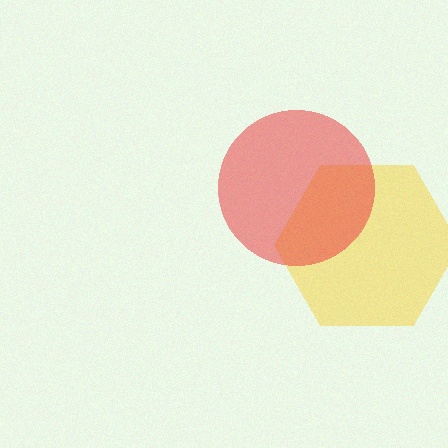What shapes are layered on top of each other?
The layered shapes are: a yellow hexagon, a red circle.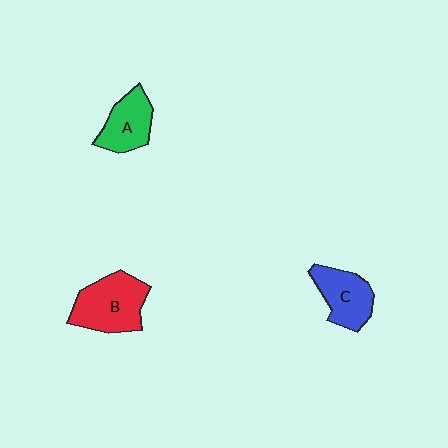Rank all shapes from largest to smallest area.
From largest to smallest: B (red), C (blue), A (green).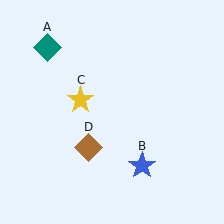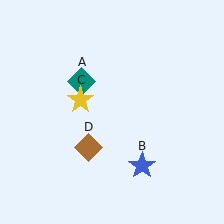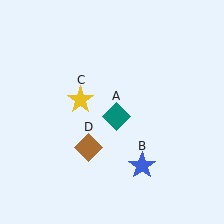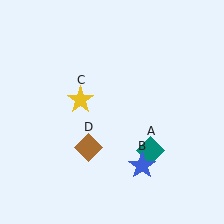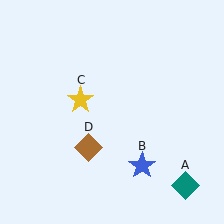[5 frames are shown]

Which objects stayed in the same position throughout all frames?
Blue star (object B) and yellow star (object C) and brown diamond (object D) remained stationary.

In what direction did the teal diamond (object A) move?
The teal diamond (object A) moved down and to the right.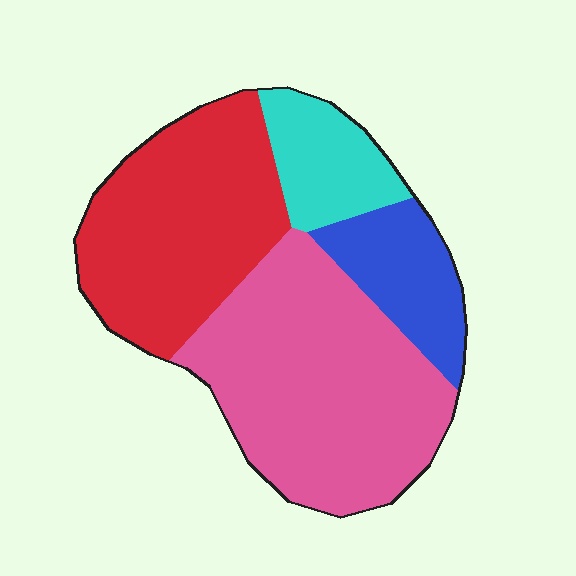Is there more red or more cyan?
Red.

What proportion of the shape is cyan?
Cyan covers 12% of the shape.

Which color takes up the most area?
Pink, at roughly 40%.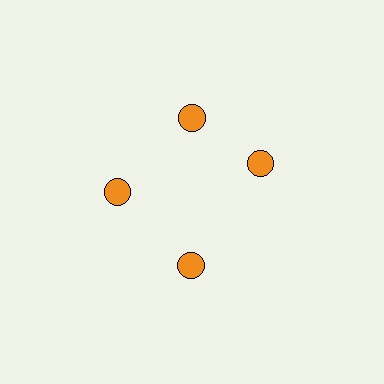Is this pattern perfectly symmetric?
No. The 4 orange circles are arranged in a ring, but one element near the 3 o'clock position is rotated out of alignment along the ring, breaking the 4-fold rotational symmetry.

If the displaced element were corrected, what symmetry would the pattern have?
It would have 4-fold rotational symmetry — the pattern would map onto itself every 90 degrees.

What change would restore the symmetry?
The symmetry would be restored by rotating it back into even spacing with its neighbors so that all 4 circles sit at equal angles and equal distance from the center.